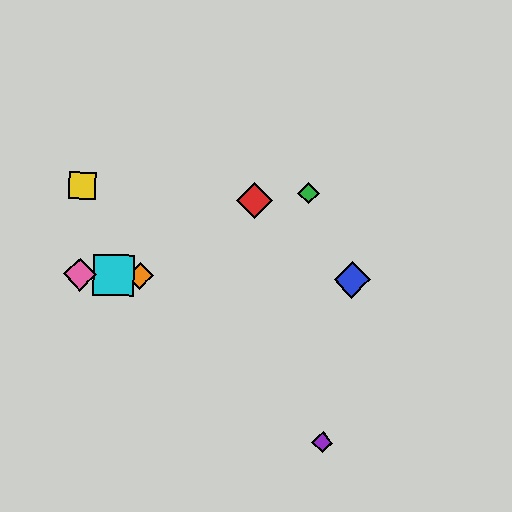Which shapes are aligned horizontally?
The blue diamond, the orange diamond, the cyan square, the pink diamond are aligned horizontally.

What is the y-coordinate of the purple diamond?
The purple diamond is at y≈442.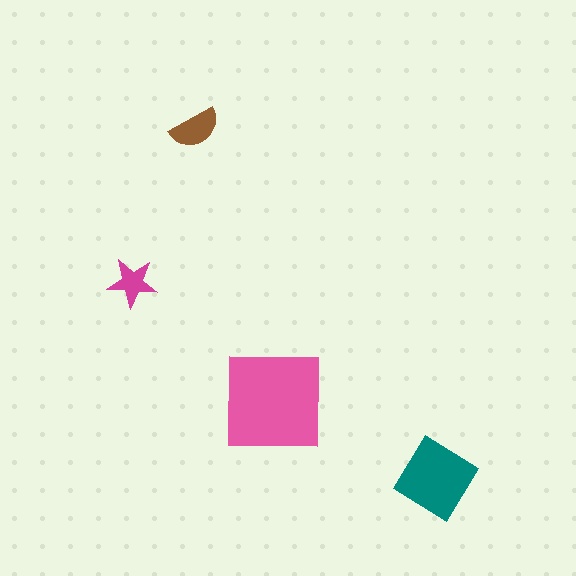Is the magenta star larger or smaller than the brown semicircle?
Smaller.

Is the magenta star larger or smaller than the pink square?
Smaller.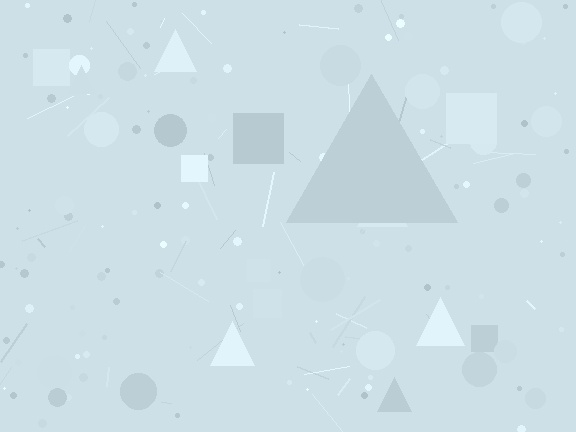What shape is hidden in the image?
A triangle is hidden in the image.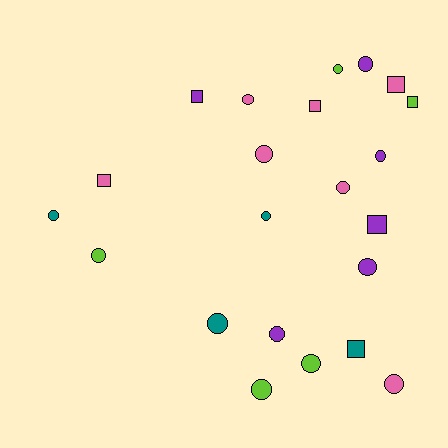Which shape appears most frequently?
Circle, with 15 objects.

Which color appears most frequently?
Pink, with 7 objects.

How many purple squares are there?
There are 2 purple squares.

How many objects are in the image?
There are 22 objects.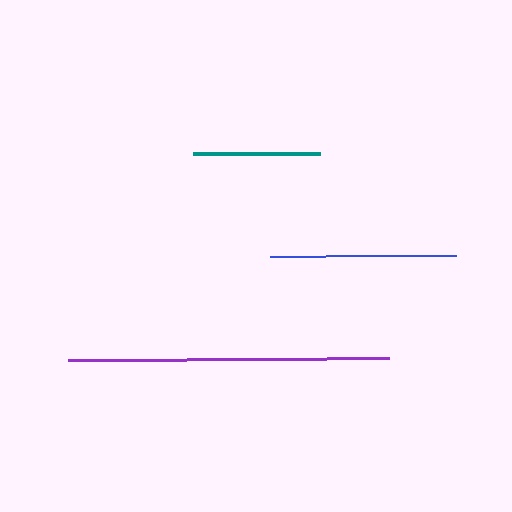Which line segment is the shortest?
The teal line is the shortest at approximately 127 pixels.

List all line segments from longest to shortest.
From longest to shortest: purple, blue, teal.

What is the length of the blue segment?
The blue segment is approximately 186 pixels long.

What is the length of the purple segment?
The purple segment is approximately 321 pixels long.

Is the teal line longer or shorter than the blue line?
The blue line is longer than the teal line.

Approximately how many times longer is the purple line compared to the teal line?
The purple line is approximately 2.5 times the length of the teal line.